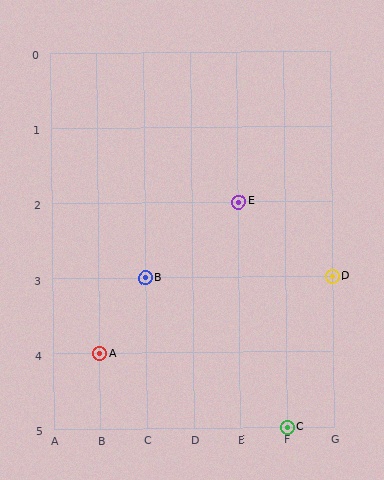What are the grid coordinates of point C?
Point C is at grid coordinates (F, 5).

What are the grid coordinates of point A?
Point A is at grid coordinates (B, 4).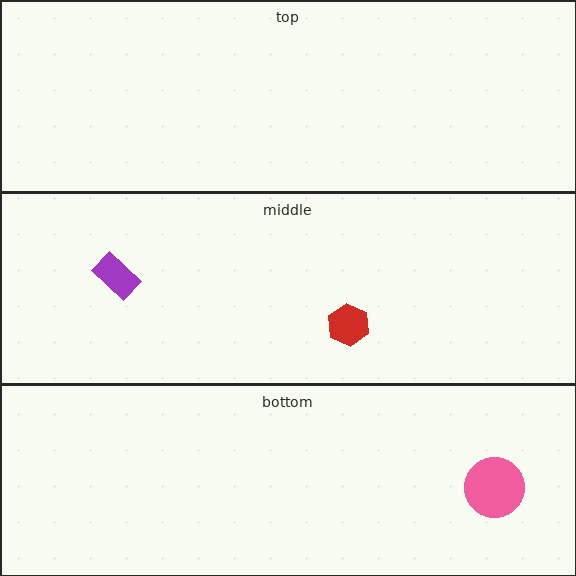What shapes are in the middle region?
The purple rectangle, the red hexagon.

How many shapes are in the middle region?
2.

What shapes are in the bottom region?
The pink circle.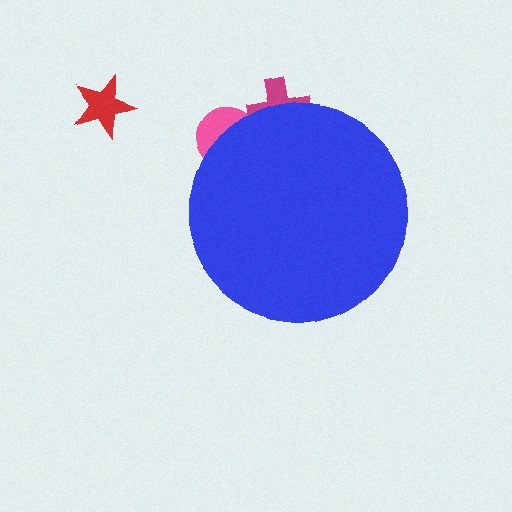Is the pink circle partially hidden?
Yes, the pink circle is partially hidden behind the blue circle.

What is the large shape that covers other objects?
A blue circle.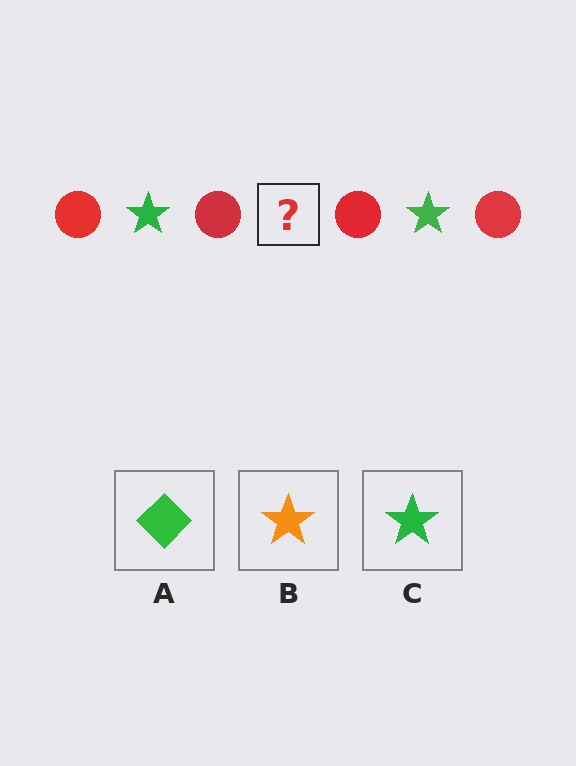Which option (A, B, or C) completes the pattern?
C.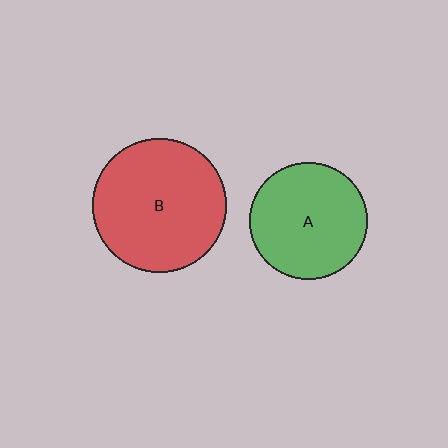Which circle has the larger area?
Circle B (red).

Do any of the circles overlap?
No, none of the circles overlap.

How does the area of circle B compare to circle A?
Approximately 1.3 times.